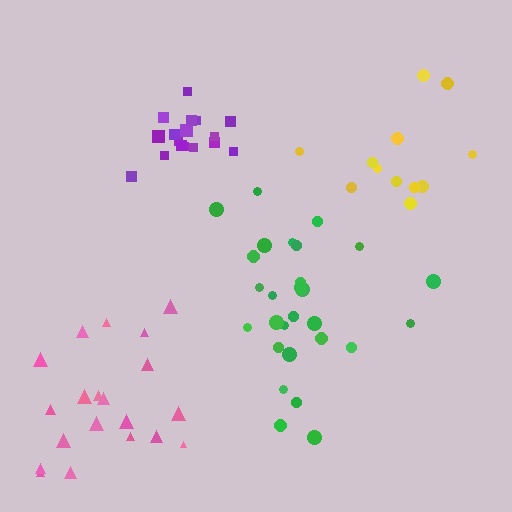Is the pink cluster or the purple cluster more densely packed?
Purple.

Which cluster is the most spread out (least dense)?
Green.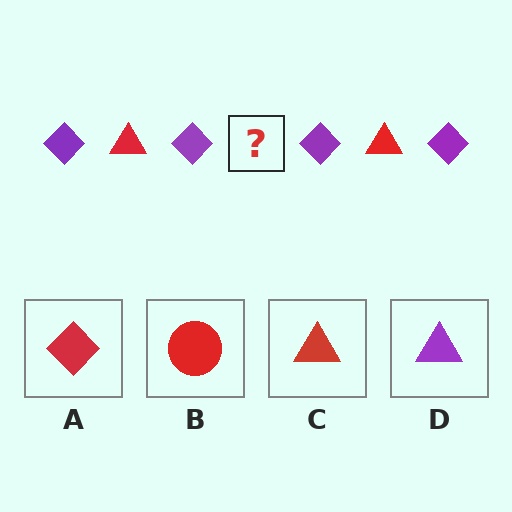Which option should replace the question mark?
Option C.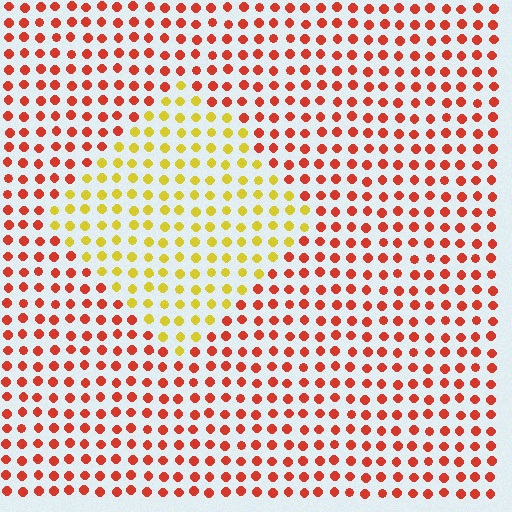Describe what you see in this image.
The image is filled with small red elements in a uniform arrangement. A diamond-shaped region is visible where the elements are tinted to a slightly different hue, forming a subtle color boundary.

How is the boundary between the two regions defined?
The boundary is defined purely by a slight shift in hue (about 52 degrees). Spacing, size, and orientation are identical on both sides.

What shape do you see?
I see a diamond.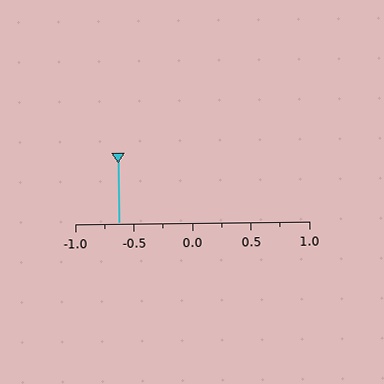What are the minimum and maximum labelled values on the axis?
The axis runs from -1.0 to 1.0.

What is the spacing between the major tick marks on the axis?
The major ticks are spaced 0.5 apart.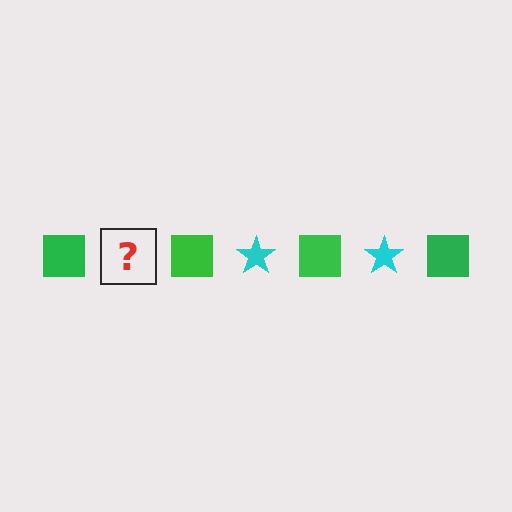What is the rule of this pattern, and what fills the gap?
The rule is that the pattern alternates between green square and cyan star. The gap should be filled with a cyan star.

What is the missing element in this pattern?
The missing element is a cyan star.